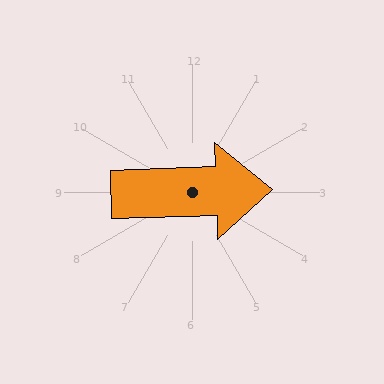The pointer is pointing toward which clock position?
Roughly 3 o'clock.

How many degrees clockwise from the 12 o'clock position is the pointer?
Approximately 88 degrees.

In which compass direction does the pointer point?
East.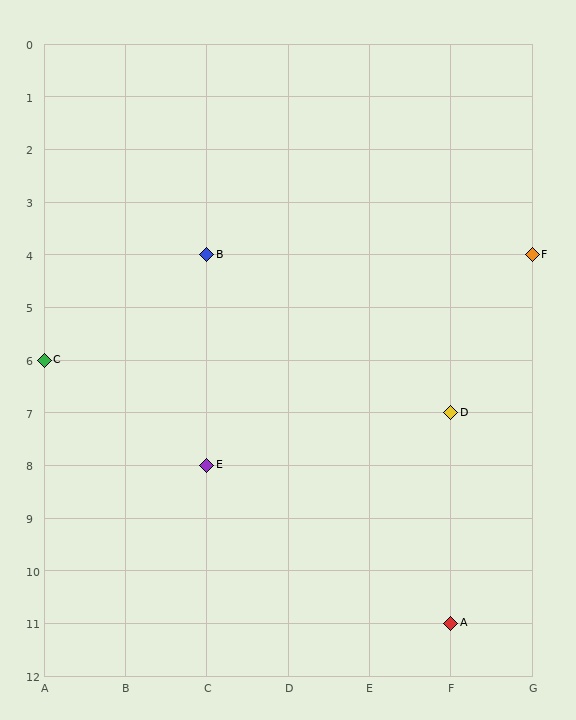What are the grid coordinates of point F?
Point F is at grid coordinates (G, 4).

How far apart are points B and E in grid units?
Points B and E are 4 rows apart.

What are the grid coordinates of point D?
Point D is at grid coordinates (F, 7).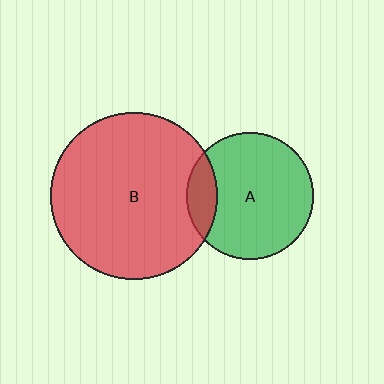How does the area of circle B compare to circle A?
Approximately 1.7 times.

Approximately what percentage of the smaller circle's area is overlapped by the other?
Approximately 15%.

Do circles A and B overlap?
Yes.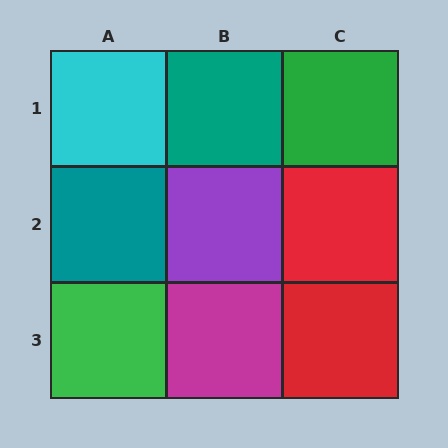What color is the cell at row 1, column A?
Cyan.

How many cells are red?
2 cells are red.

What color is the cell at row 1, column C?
Green.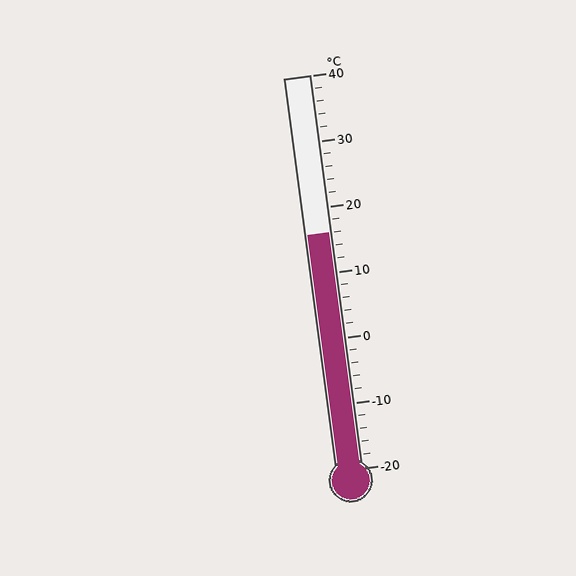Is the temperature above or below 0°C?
The temperature is above 0°C.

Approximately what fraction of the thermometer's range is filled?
The thermometer is filled to approximately 60% of its range.